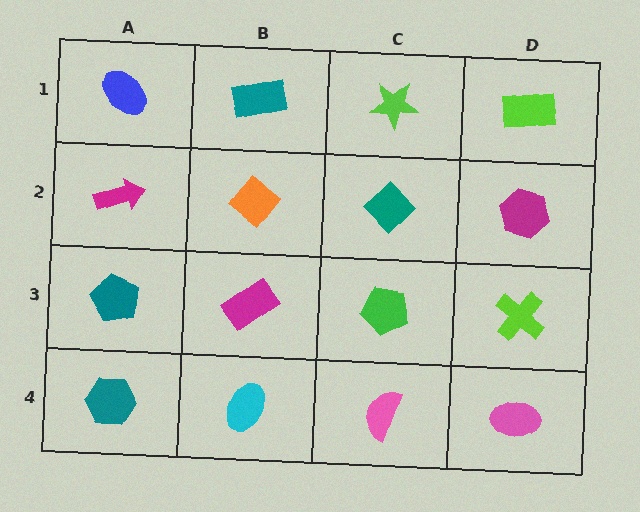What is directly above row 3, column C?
A teal diamond.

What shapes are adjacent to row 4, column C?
A green pentagon (row 3, column C), a cyan ellipse (row 4, column B), a pink ellipse (row 4, column D).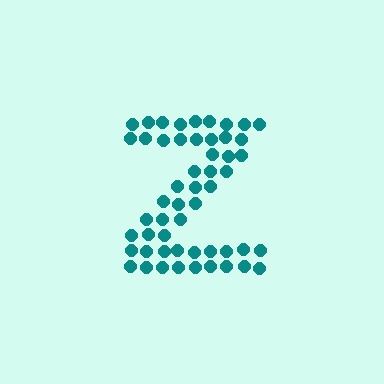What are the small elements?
The small elements are circles.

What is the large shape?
The large shape is the letter Z.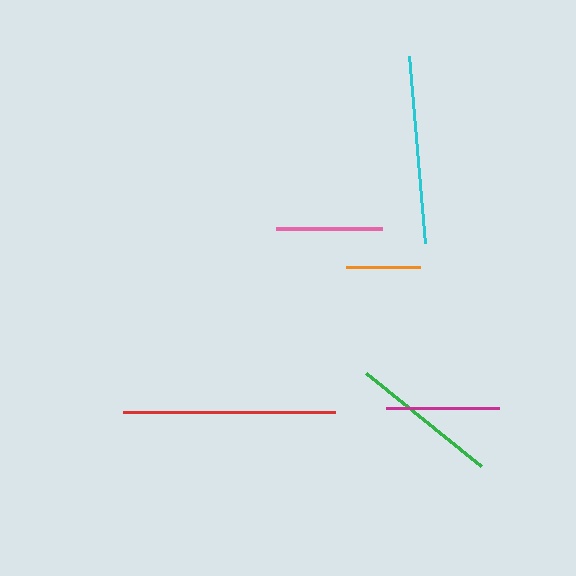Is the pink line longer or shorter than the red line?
The red line is longer than the pink line.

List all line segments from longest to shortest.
From longest to shortest: red, cyan, green, magenta, pink, orange.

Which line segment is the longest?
The red line is the longest at approximately 213 pixels.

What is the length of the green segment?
The green segment is approximately 148 pixels long.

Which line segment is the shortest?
The orange line is the shortest at approximately 74 pixels.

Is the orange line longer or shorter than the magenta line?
The magenta line is longer than the orange line.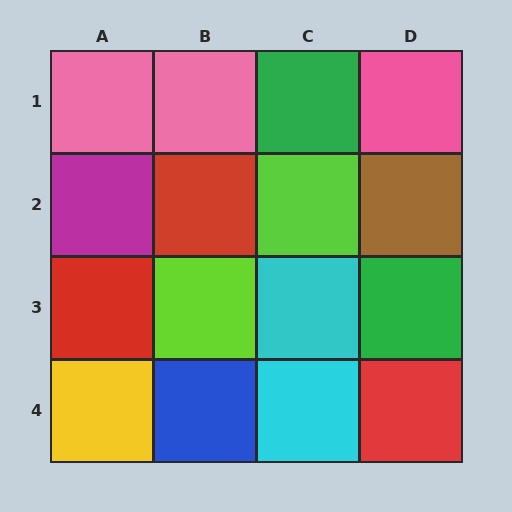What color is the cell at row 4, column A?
Yellow.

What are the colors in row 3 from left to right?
Red, lime, cyan, green.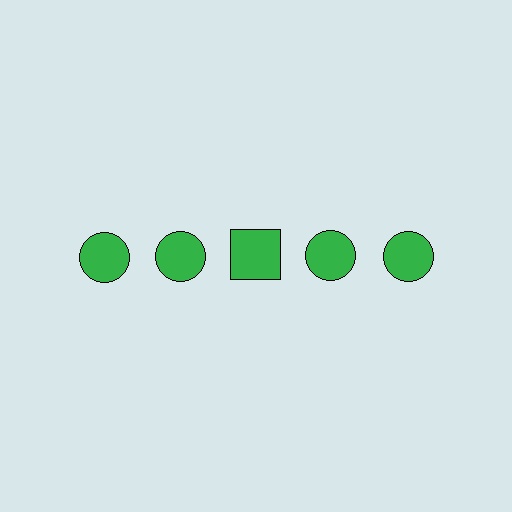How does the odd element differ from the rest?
It has a different shape: square instead of circle.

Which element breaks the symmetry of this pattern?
The green square in the top row, center column breaks the symmetry. All other shapes are green circles.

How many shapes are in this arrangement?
There are 5 shapes arranged in a grid pattern.